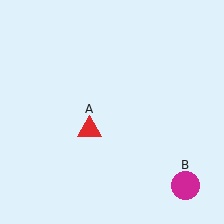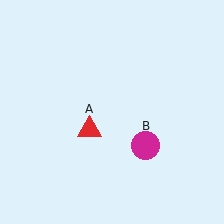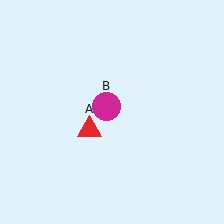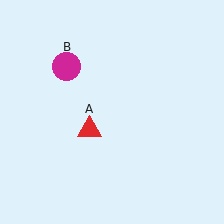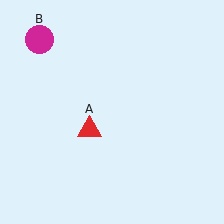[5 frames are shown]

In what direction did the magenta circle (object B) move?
The magenta circle (object B) moved up and to the left.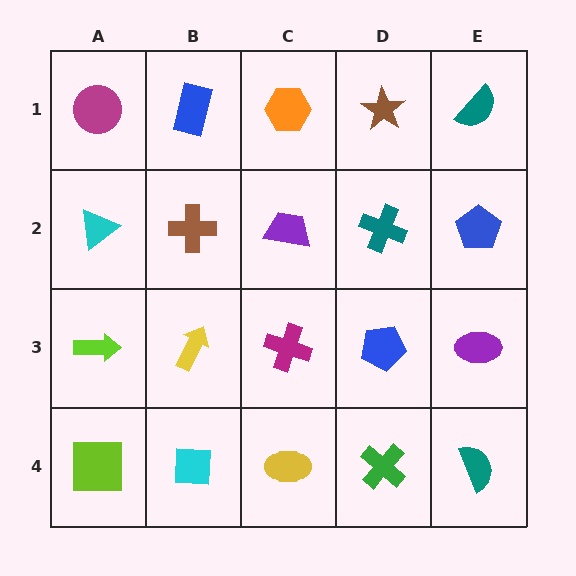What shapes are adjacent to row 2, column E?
A teal semicircle (row 1, column E), a purple ellipse (row 3, column E), a teal cross (row 2, column D).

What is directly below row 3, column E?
A teal semicircle.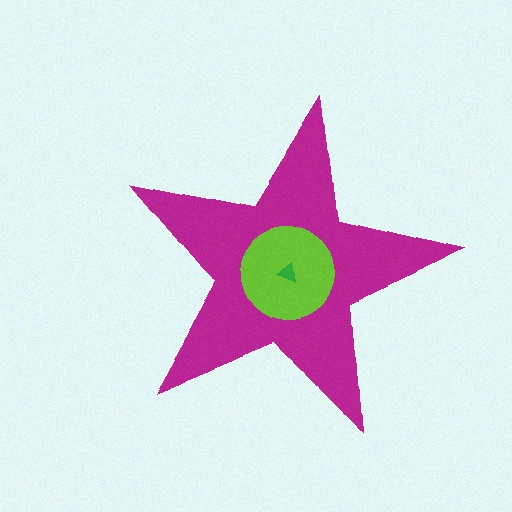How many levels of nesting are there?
3.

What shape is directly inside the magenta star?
The lime circle.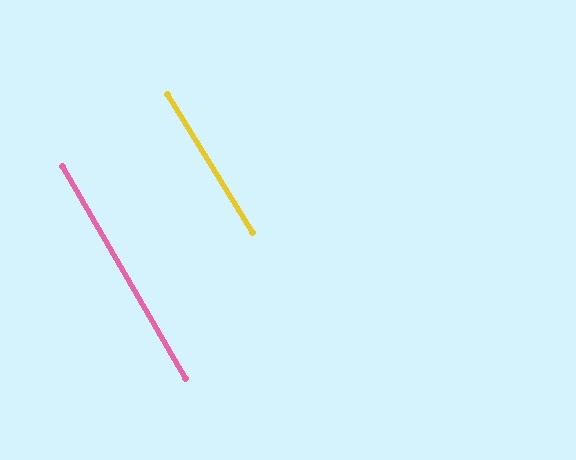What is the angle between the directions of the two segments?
Approximately 1 degree.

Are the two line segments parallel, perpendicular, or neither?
Parallel — their directions differ by only 1.5°.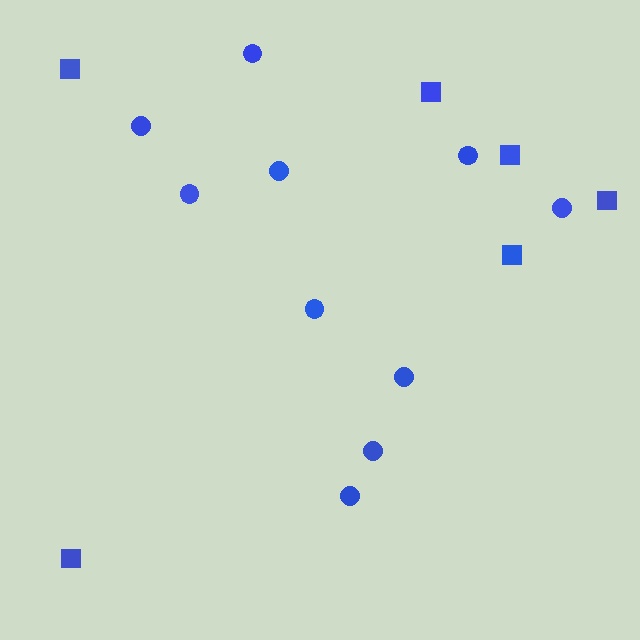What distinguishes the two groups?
There are 2 groups: one group of circles (10) and one group of squares (6).